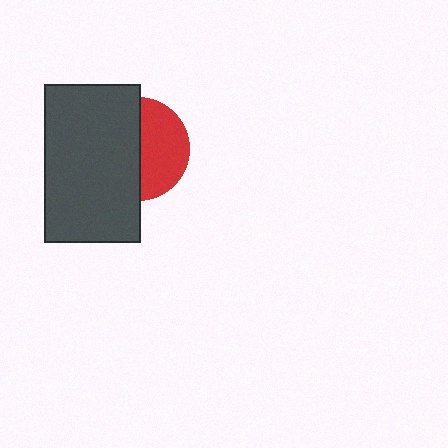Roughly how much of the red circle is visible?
About half of it is visible (roughly 46%).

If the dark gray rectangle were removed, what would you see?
You would see the complete red circle.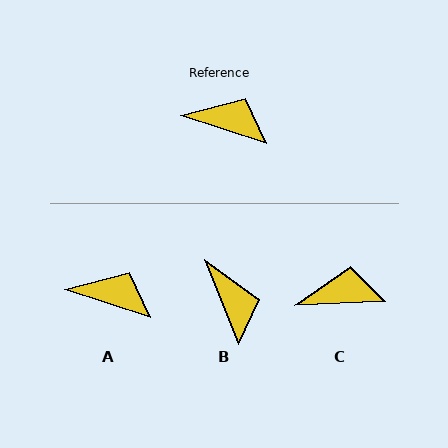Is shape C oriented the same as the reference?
No, it is off by about 20 degrees.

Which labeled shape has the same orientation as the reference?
A.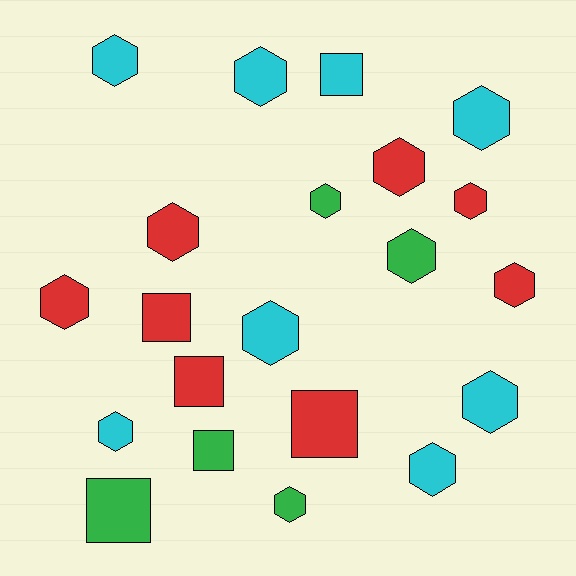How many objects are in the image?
There are 21 objects.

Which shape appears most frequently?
Hexagon, with 15 objects.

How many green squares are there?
There are 2 green squares.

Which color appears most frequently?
Red, with 8 objects.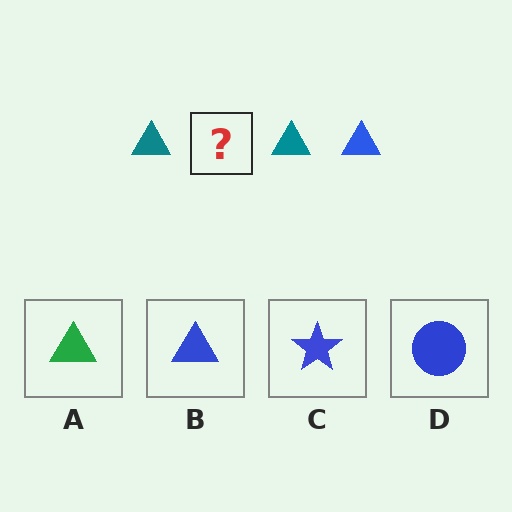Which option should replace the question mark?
Option B.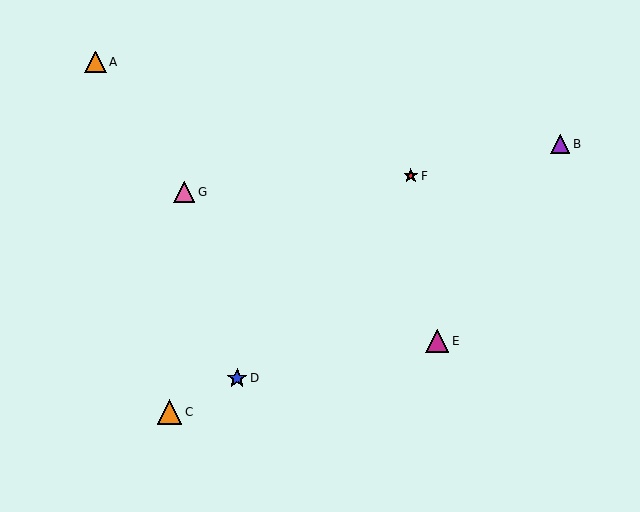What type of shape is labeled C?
Shape C is an orange triangle.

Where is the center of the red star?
The center of the red star is at (411, 176).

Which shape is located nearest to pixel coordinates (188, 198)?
The pink triangle (labeled G) at (184, 192) is nearest to that location.